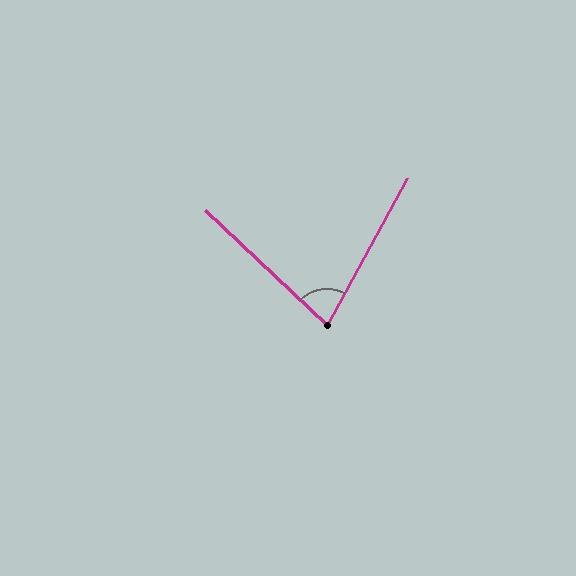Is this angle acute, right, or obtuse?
It is acute.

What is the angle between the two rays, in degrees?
Approximately 75 degrees.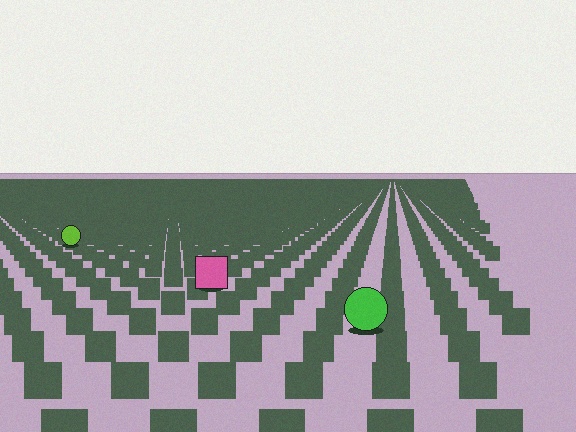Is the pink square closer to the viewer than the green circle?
No. The green circle is closer — you can tell from the texture gradient: the ground texture is coarser near it.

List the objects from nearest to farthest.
From nearest to farthest: the green circle, the pink square, the lime circle.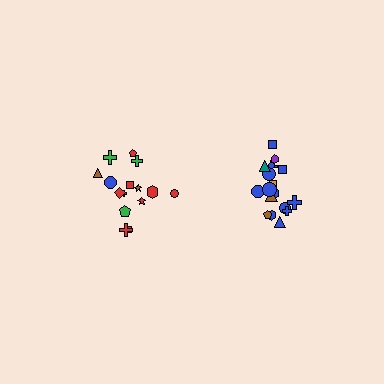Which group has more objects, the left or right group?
The right group.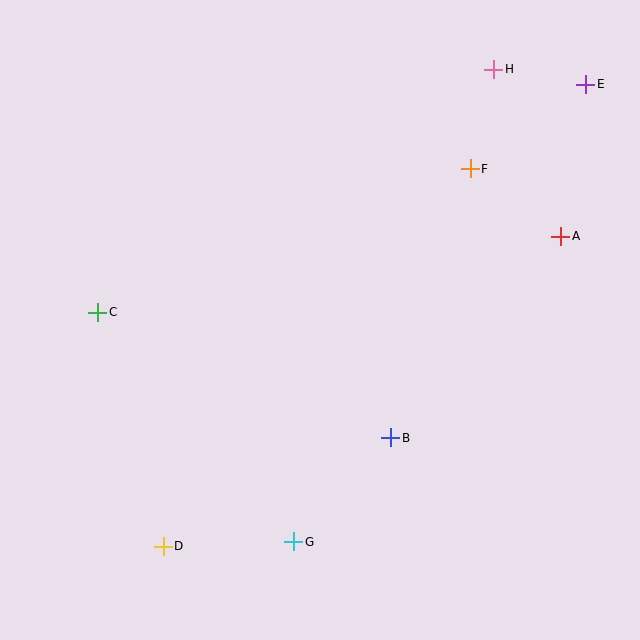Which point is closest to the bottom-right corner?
Point B is closest to the bottom-right corner.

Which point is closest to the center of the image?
Point B at (391, 438) is closest to the center.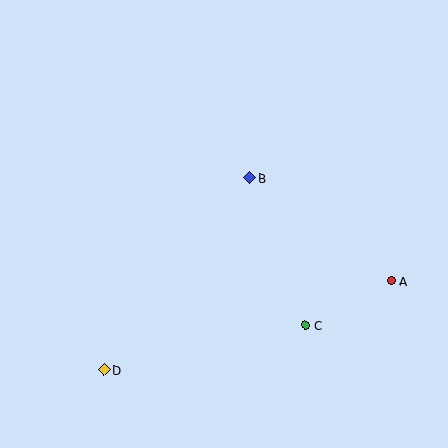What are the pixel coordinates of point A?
Point A is at (391, 281).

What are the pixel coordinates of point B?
Point B is at (250, 178).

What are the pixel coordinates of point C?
Point C is at (306, 325).